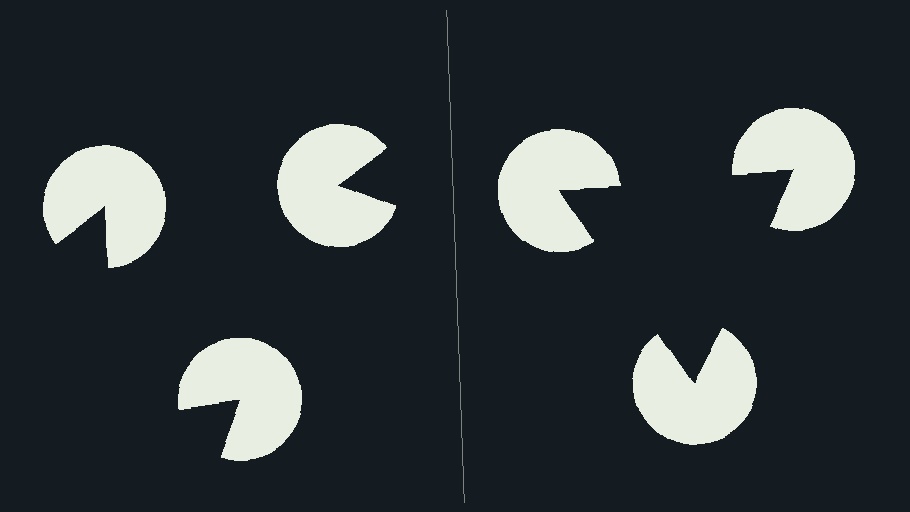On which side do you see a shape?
An illusory triangle appears on the right side. On the left side the wedge cuts are rotated, so no coherent shape forms.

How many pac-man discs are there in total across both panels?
6 — 3 on each side.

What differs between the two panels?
The pac-man discs are positioned identically on both sides; only the wedge orientations differ. On the right they align to a triangle; on the left they are misaligned.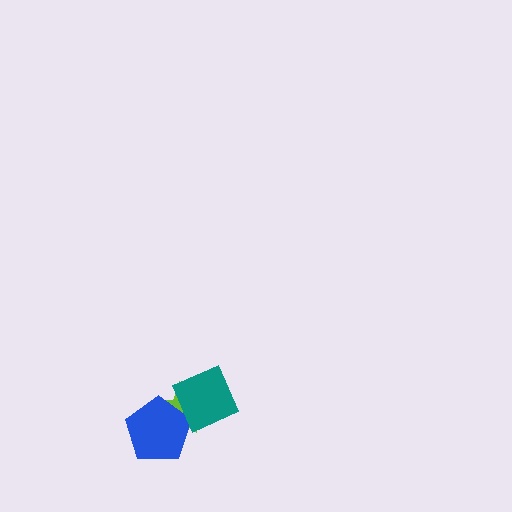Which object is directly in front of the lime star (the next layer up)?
The blue pentagon is directly in front of the lime star.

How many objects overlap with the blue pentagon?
2 objects overlap with the blue pentagon.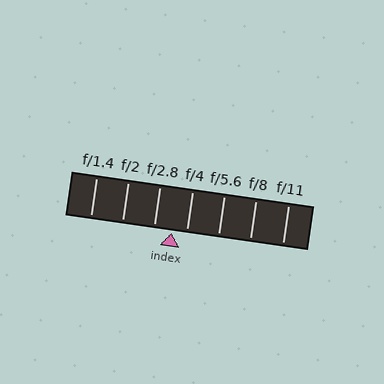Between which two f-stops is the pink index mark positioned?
The index mark is between f/2.8 and f/4.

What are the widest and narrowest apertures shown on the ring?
The widest aperture shown is f/1.4 and the narrowest is f/11.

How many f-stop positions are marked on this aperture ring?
There are 7 f-stop positions marked.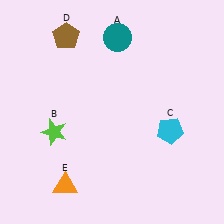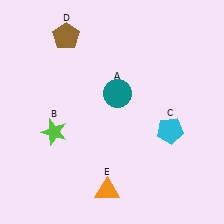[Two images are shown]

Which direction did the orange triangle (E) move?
The orange triangle (E) moved right.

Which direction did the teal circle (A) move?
The teal circle (A) moved down.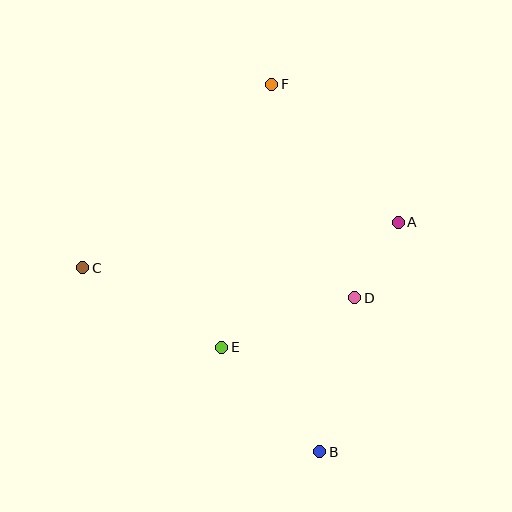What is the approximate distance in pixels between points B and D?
The distance between B and D is approximately 158 pixels.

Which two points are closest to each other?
Points A and D are closest to each other.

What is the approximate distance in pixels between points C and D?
The distance between C and D is approximately 274 pixels.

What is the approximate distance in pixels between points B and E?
The distance between B and E is approximately 143 pixels.